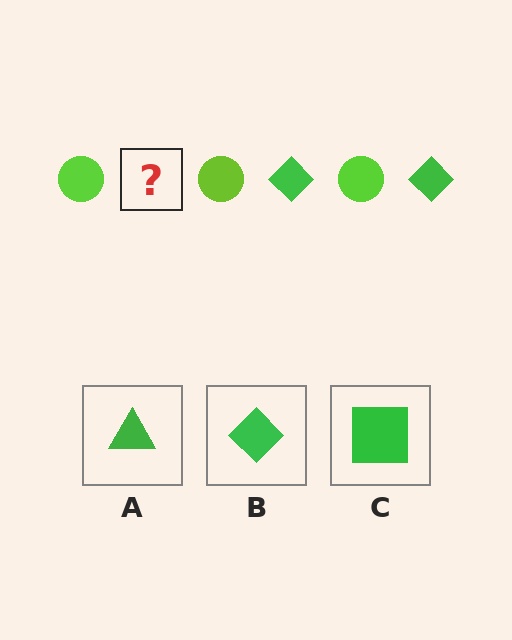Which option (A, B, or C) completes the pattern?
B.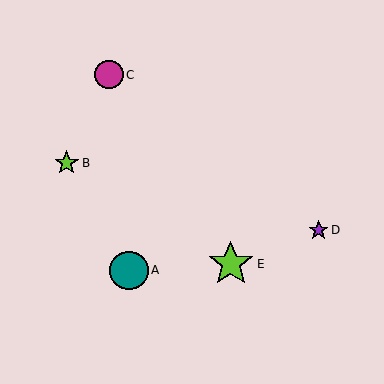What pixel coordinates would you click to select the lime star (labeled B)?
Click at (67, 163) to select the lime star B.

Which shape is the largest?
The lime star (labeled E) is the largest.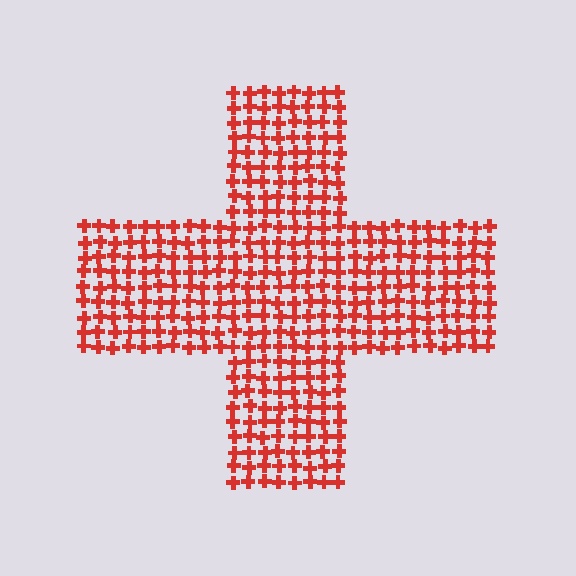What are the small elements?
The small elements are crosses.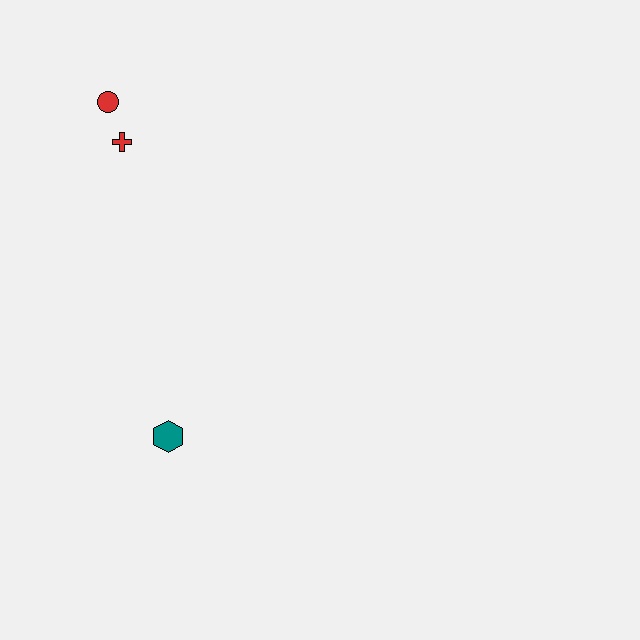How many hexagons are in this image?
There is 1 hexagon.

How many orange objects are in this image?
There are no orange objects.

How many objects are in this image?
There are 3 objects.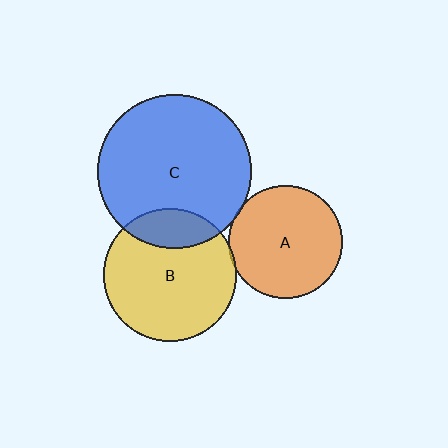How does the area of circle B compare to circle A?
Approximately 1.4 times.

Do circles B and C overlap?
Yes.